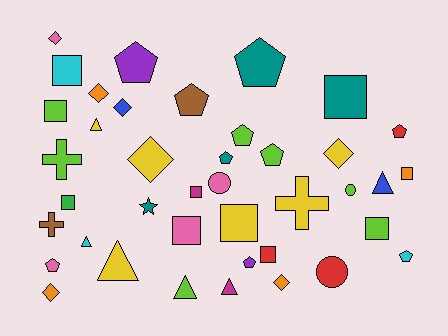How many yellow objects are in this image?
There are 6 yellow objects.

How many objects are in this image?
There are 40 objects.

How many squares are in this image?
There are 10 squares.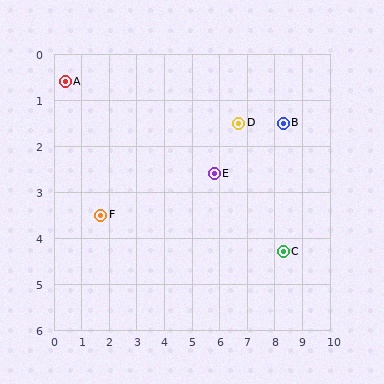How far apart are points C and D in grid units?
Points C and D are about 3.2 grid units apart.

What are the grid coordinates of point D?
Point D is at approximately (6.7, 1.5).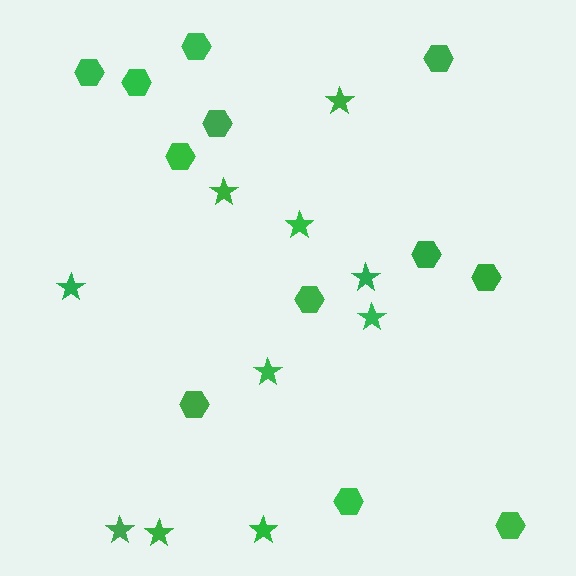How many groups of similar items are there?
There are 2 groups: one group of stars (10) and one group of hexagons (12).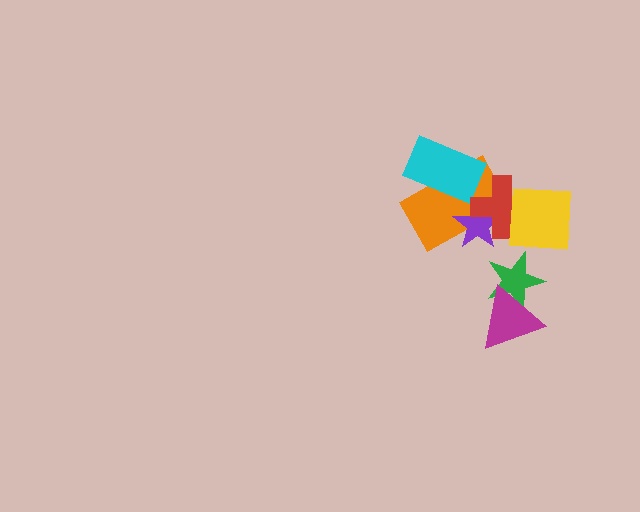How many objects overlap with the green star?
1 object overlaps with the green star.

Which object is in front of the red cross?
The yellow square is in front of the red cross.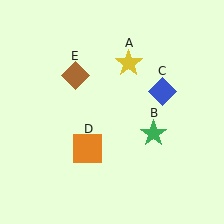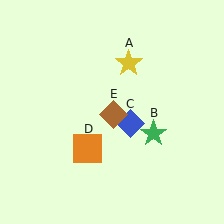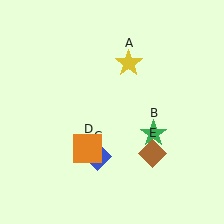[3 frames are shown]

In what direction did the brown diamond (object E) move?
The brown diamond (object E) moved down and to the right.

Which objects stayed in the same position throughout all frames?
Yellow star (object A) and green star (object B) and orange square (object D) remained stationary.